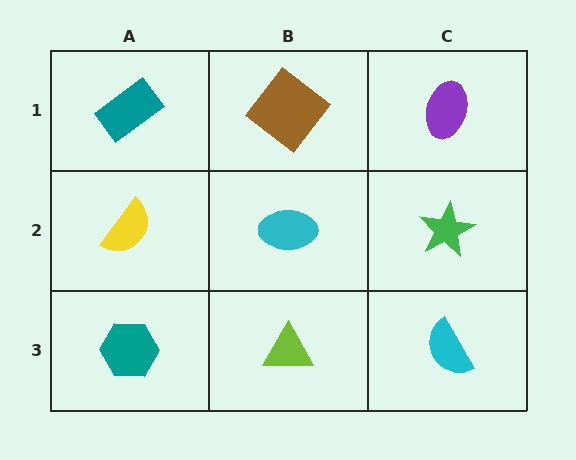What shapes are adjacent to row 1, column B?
A cyan ellipse (row 2, column B), a teal rectangle (row 1, column A), a purple ellipse (row 1, column C).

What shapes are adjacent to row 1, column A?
A yellow semicircle (row 2, column A), a brown diamond (row 1, column B).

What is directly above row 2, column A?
A teal rectangle.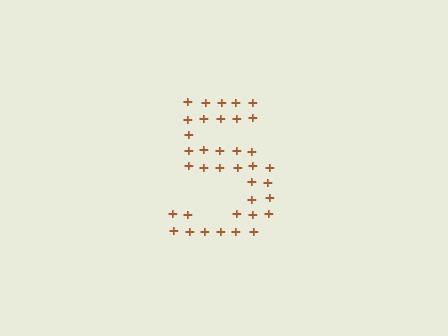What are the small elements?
The small elements are plus signs.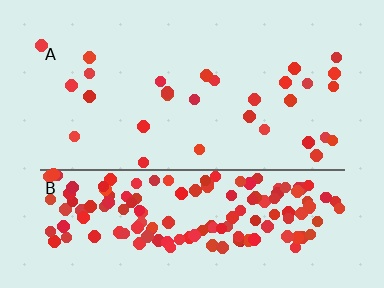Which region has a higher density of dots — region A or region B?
B (the bottom).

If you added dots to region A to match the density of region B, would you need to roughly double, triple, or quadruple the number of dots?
Approximately quadruple.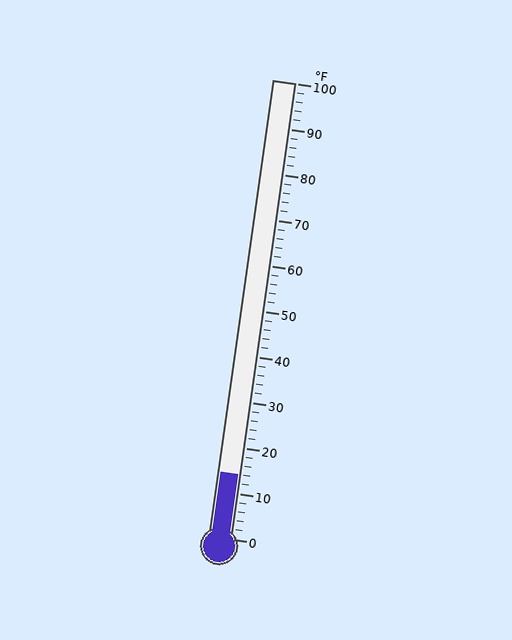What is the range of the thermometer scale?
The thermometer scale ranges from 0°F to 100°F.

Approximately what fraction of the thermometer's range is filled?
The thermometer is filled to approximately 15% of its range.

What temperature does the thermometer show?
The thermometer shows approximately 14°F.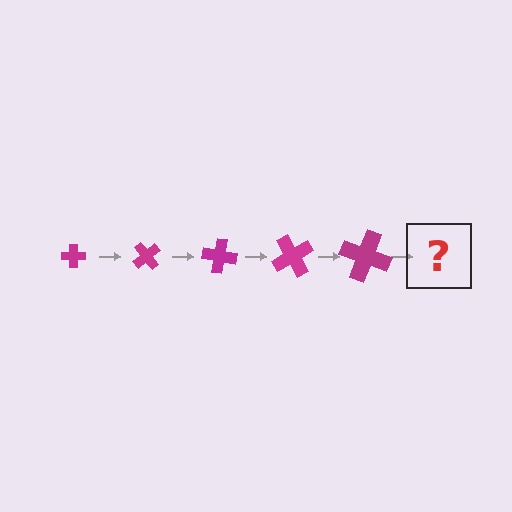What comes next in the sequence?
The next element should be a cross, larger than the previous one and rotated 250 degrees from the start.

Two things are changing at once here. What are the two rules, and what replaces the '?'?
The two rules are that the cross grows larger each step and it rotates 50 degrees each step. The '?' should be a cross, larger than the previous one and rotated 250 degrees from the start.